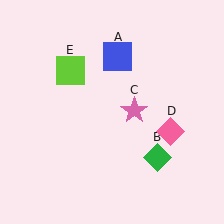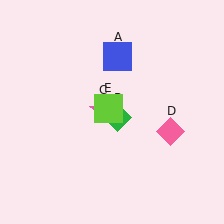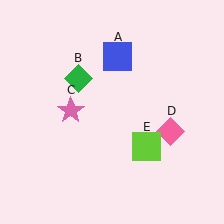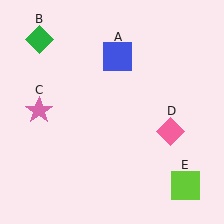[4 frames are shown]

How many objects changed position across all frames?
3 objects changed position: green diamond (object B), pink star (object C), lime square (object E).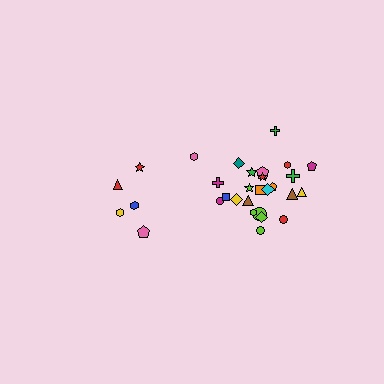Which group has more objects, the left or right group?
The right group.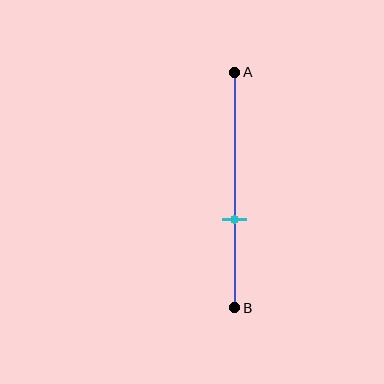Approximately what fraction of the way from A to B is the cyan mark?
The cyan mark is approximately 60% of the way from A to B.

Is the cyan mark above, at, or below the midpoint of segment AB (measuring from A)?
The cyan mark is below the midpoint of segment AB.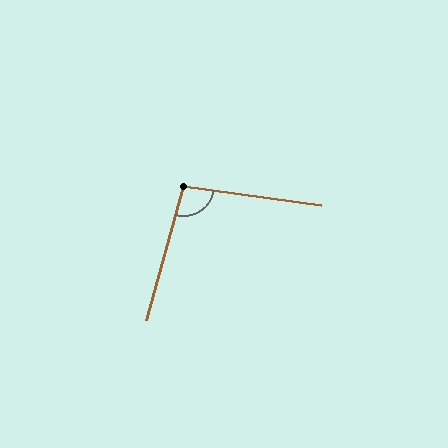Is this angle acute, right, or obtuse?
It is obtuse.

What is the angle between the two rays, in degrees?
Approximately 97 degrees.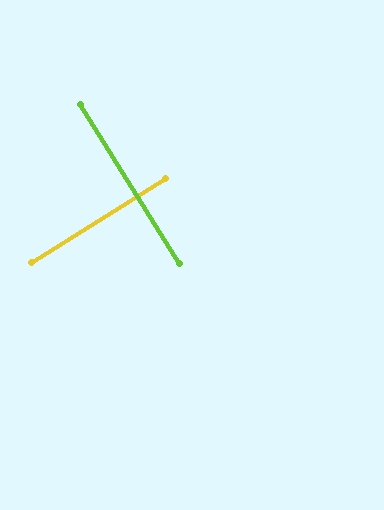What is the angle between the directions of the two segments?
Approximately 90 degrees.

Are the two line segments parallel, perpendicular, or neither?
Perpendicular — they meet at approximately 90°.